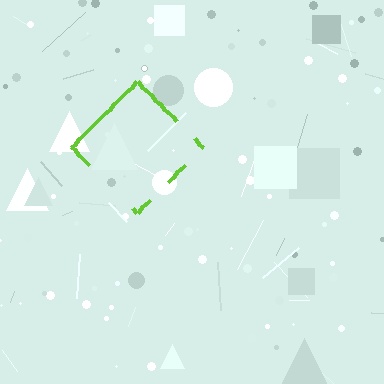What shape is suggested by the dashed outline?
The dashed outline suggests a diamond.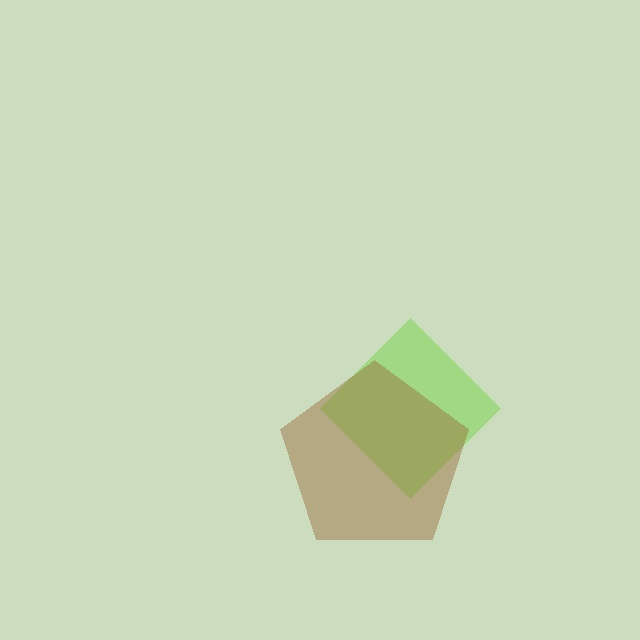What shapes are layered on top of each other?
The layered shapes are: a lime diamond, a brown pentagon.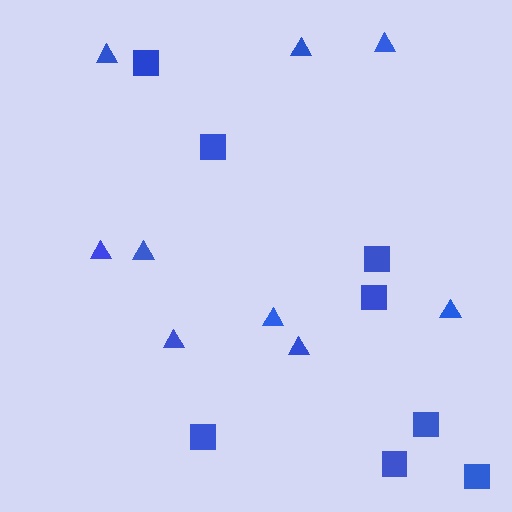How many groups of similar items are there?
There are 2 groups: one group of squares (8) and one group of triangles (9).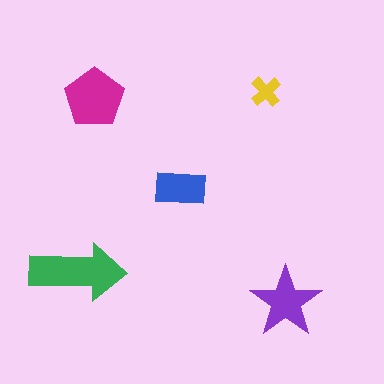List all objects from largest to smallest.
The green arrow, the magenta pentagon, the purple star, the blue rectangle, the yellow cross.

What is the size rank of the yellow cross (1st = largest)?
5th.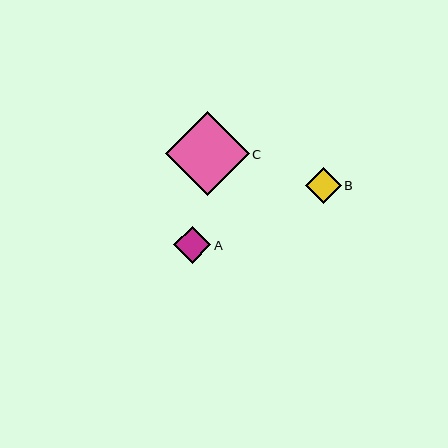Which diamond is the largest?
Diamond C is the largest with a size of approximately 84 pixels.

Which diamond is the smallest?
Diamond B is the smallest with a size of approximately 35 pixels.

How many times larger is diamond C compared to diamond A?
Diamond C is approximately 2.3 times the size of diamond A.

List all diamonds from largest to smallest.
From largest to smallest: C, A, B.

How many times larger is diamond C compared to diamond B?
Diamond C is approximately 2.4 times the size of diamond B.